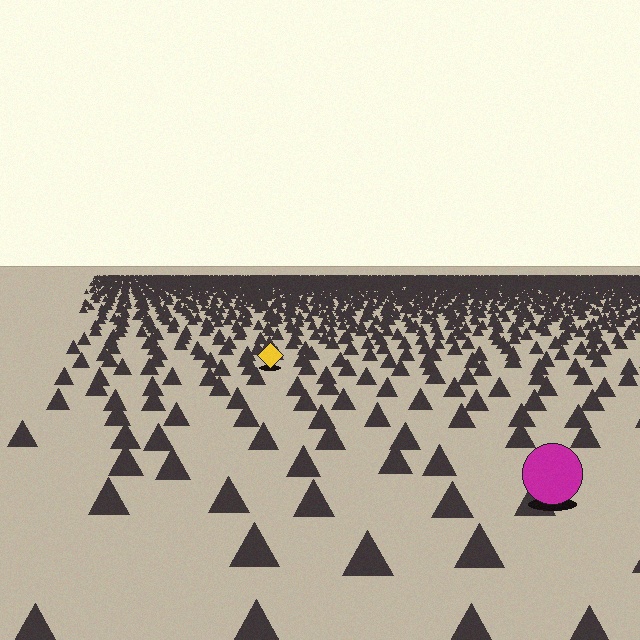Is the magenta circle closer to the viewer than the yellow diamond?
Yes. The magenta circle is closer — you can tell from the texture gradient: the ground texture is coarser near it.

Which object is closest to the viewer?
The magenta circle is closest. The texture marks near it are larger and more spread out.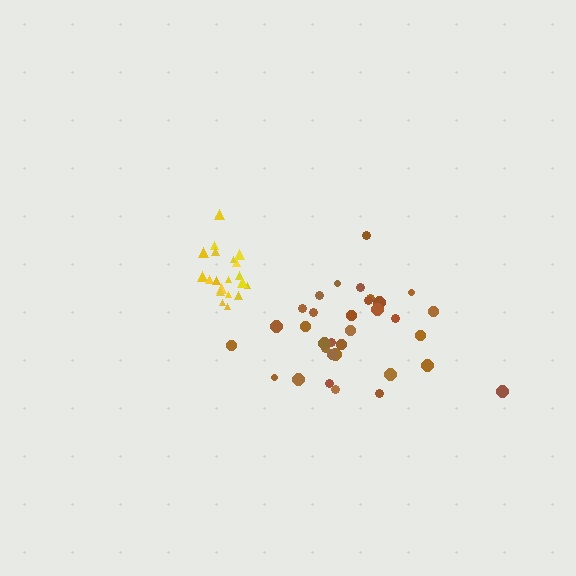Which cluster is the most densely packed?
Yellow.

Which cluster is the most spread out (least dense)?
Brown.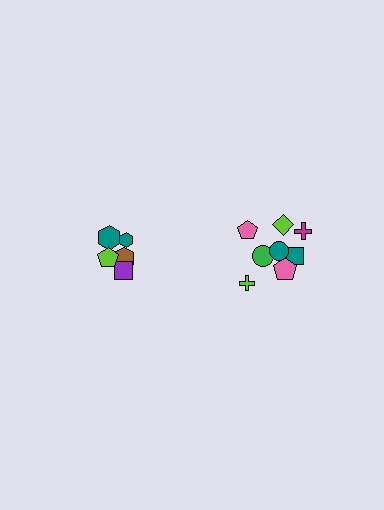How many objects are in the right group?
There are 8 objects.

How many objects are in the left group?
There are 5 objects.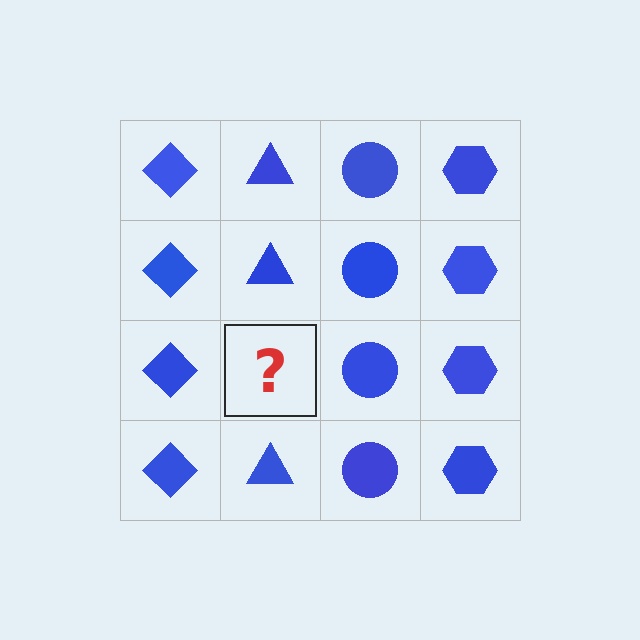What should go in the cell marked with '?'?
The missing cell should contain a blue triangle.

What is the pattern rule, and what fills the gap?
The rule is that each column has a consistent shape. The gap should be filled with a blue triangle.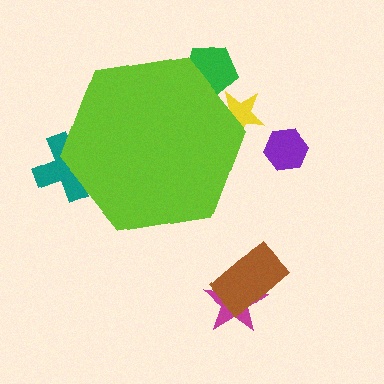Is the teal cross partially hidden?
Yes, the teal cross is partially hidden behind the lime hexagon.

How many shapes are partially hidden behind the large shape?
3 shapes are partially hidden.